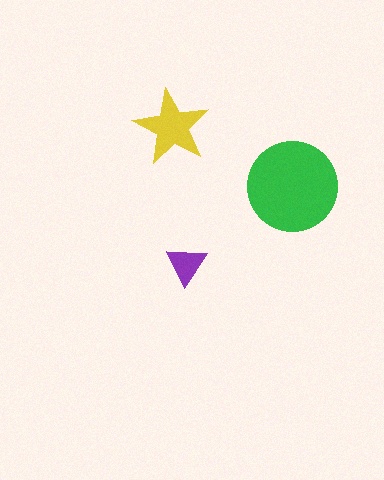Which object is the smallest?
The purple triangle.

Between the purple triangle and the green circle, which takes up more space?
The green circle.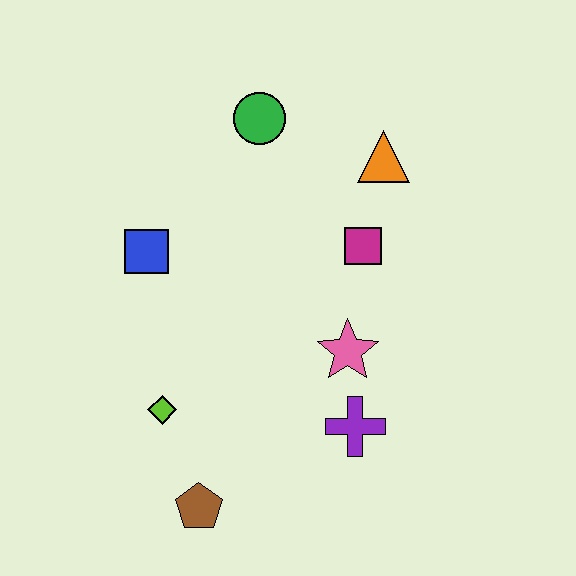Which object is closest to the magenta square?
The orange triangle is closest to the magenta square.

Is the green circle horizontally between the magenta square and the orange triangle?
No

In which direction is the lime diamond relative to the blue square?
The lime diamond is below the blue square.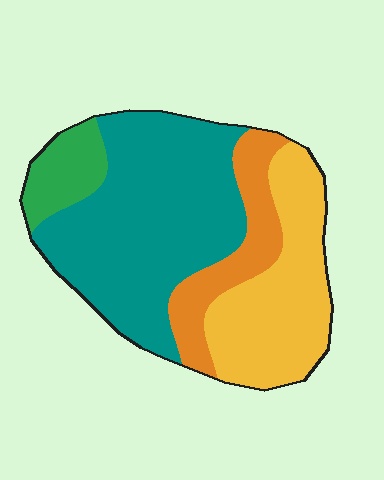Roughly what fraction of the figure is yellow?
Yellow covers about 30% of the figure.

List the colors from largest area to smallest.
From largest to smallest: teal, yellow, orange, green.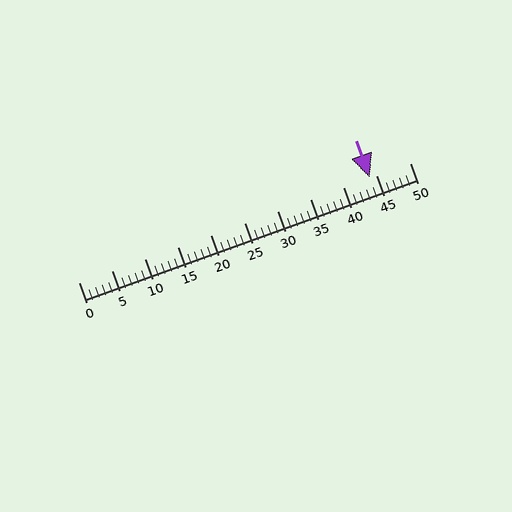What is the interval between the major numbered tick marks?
The major tick marks are spaced 5 units apart.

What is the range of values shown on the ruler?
The ruler shows values from 0 to 50.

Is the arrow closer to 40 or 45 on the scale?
The arrow is closer to 45.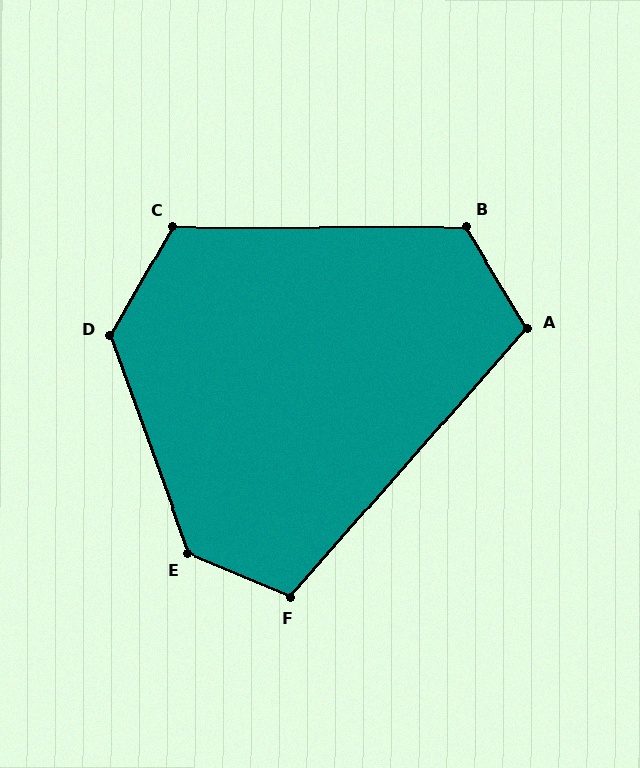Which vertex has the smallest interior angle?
A, at approximately 108 degrees.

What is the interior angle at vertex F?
Approximately 109 degrees (obtuse).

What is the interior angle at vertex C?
Approximately 120 degrees (obtuse).